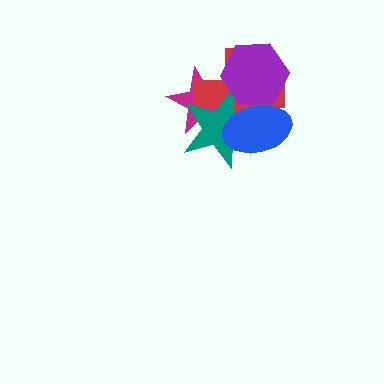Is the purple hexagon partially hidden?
Yes, it is partially covered by another shape.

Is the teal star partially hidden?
Yes, it is partially covered by another shape.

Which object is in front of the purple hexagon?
The blue ellipse is in front of the purple hexagon.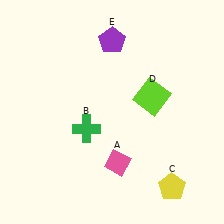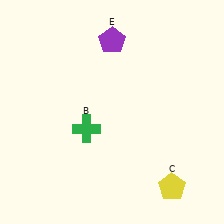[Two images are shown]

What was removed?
The lime square (D), the pink diamond (A) were removed in Image 2.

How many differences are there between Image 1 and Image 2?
There are 2 differences between the two images.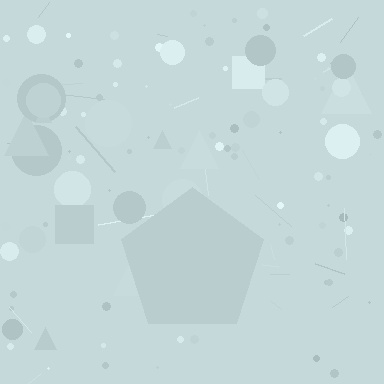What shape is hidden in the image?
A pentagon is hidden in the image.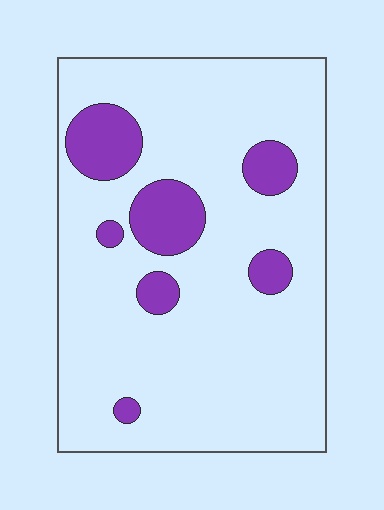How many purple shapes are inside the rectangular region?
7.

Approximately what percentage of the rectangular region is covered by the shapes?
Approximately 15%.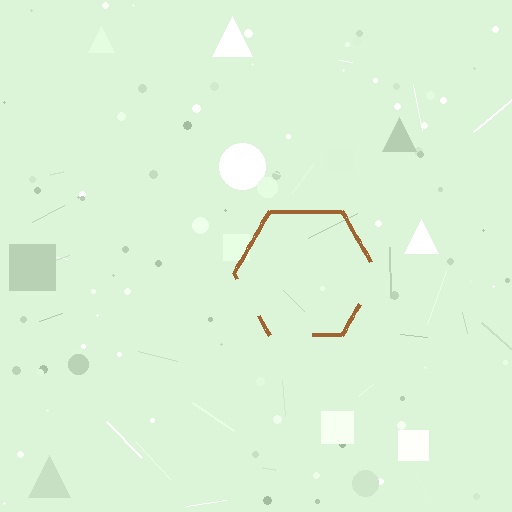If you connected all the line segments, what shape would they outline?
They would outline a hexagon.